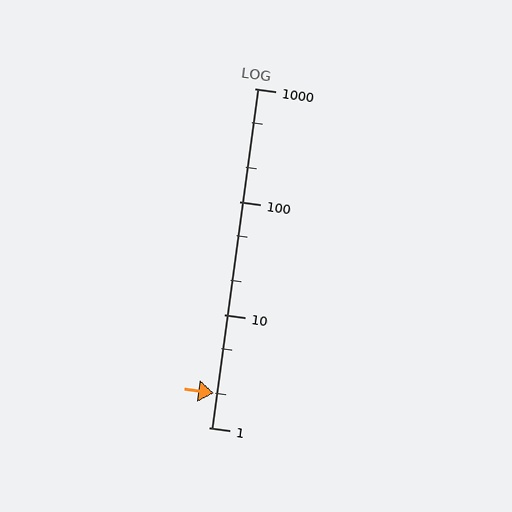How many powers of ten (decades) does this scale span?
The scale spans 3 decades, from 1 to 1000.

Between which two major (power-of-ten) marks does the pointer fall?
The pointer is between 1 and 10.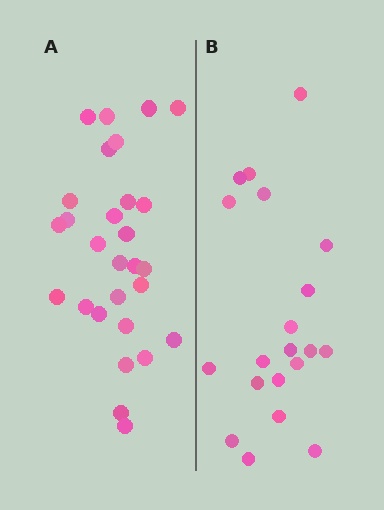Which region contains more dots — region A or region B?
Region A (the left region) has more dots.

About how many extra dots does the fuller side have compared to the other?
Region A has roughly 8 or so more dots than region B.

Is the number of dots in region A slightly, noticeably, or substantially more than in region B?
Region A has noticeably more, but not dramatically so. The ratio is roughly 1.4 to 1.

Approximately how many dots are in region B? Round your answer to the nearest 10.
About 20 dots.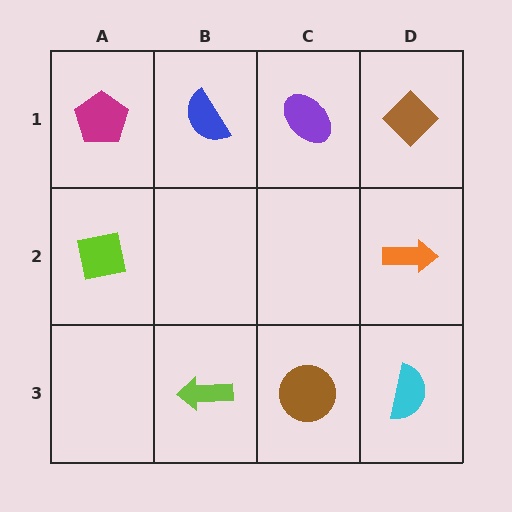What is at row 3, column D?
A cyan semicircle.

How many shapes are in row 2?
2 shapes.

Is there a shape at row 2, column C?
No, that cell is empty.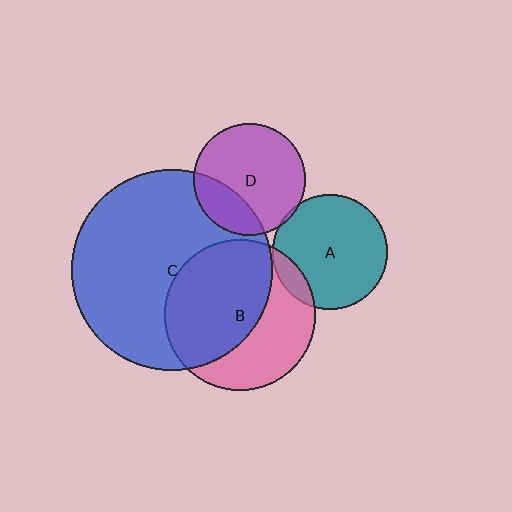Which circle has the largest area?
Circle C (blue).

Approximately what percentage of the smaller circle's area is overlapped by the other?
Approximately 10%.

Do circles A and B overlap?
Yes.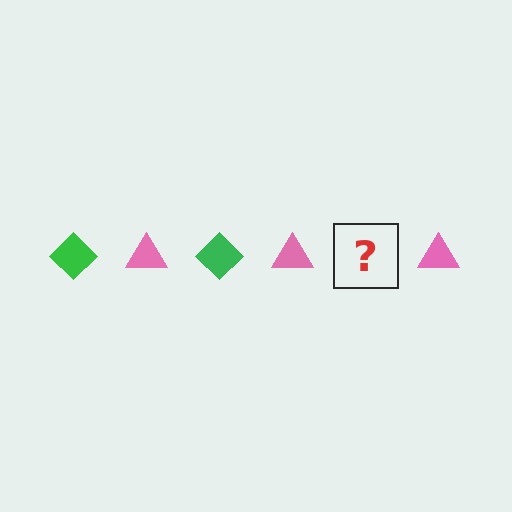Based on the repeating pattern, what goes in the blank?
The blank should be a green diamond.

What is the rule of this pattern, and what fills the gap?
The rule is that the pattern alternates between green diamond and pink triangle. The gap should be filled with a green diamond.